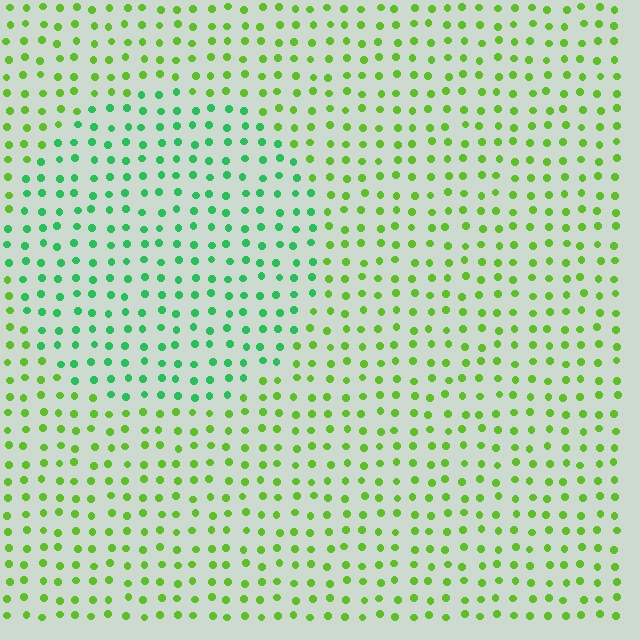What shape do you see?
I see a circle.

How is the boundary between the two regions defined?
The boundary is defined purely by a slight shift in hue (about 41 degrees). Spacing, size, and orientation are identical on both sides.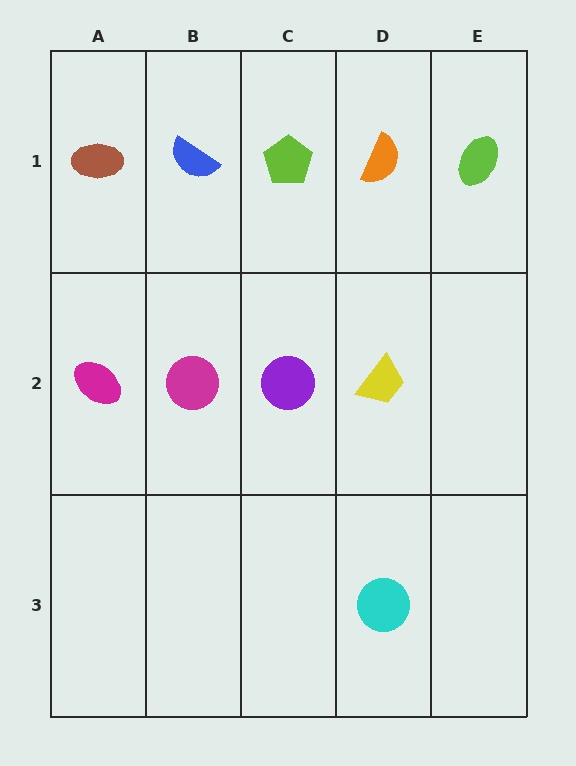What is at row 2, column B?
A magenta circle.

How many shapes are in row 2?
4 shapes.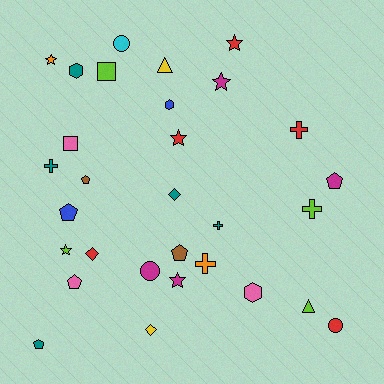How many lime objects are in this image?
There are 4 lime objects.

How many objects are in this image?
There are 30 objects.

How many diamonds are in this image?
There are 3 diamonds.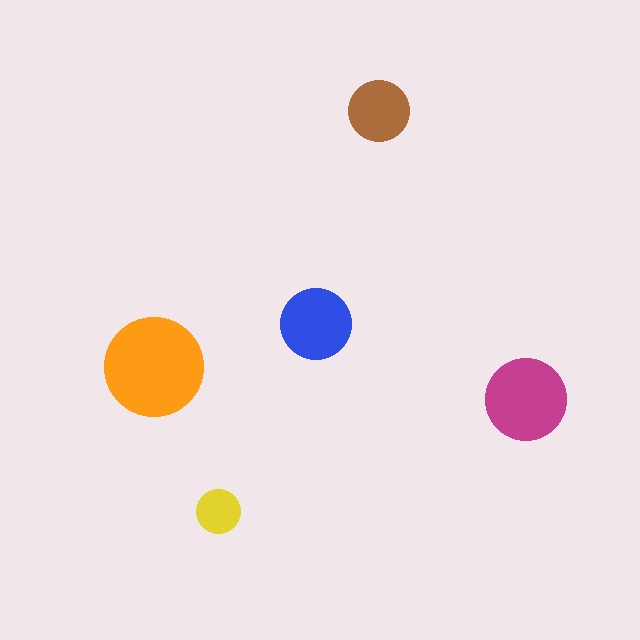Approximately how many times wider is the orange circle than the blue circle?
About 1.5 times wider.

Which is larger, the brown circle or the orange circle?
The orange one.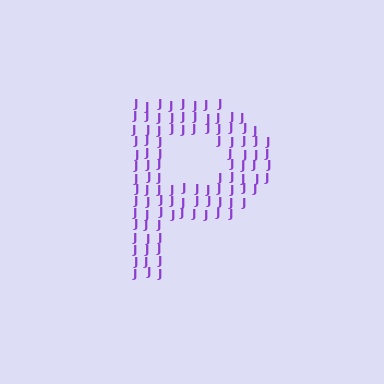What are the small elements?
The small elements are letter J's.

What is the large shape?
The large shape is the letter P.